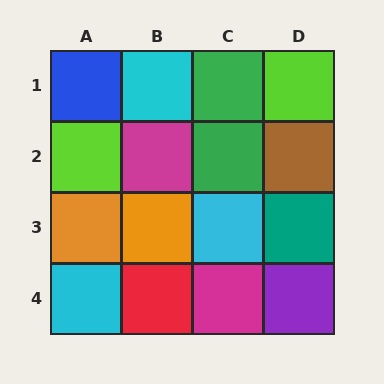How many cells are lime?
2 cells are lime.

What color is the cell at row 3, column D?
Teal.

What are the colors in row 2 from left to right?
Lime, magenta, green, brown.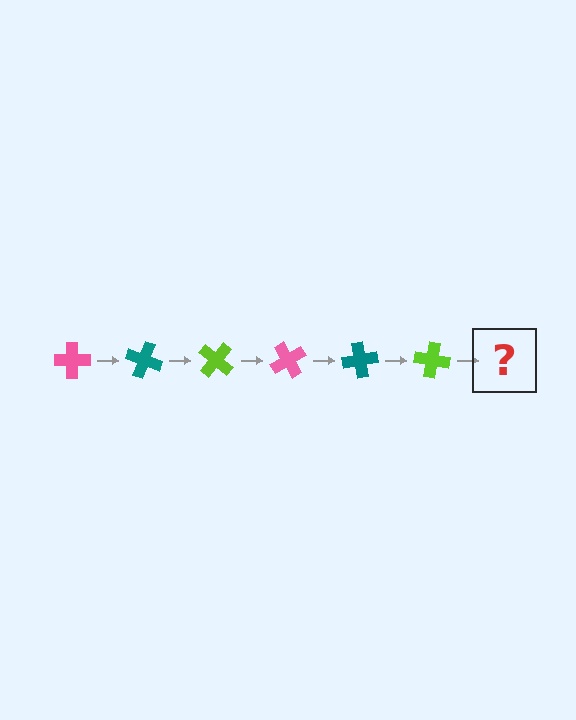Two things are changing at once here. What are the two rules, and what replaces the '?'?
The two rules are that it rotates 20 degrees each step and the color cycles through pink, teal, and lime. The '?' should be a pink cross, rotated 120 degrees from the start.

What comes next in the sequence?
The next element should be a pink cross, rotated 120 degrees from the start.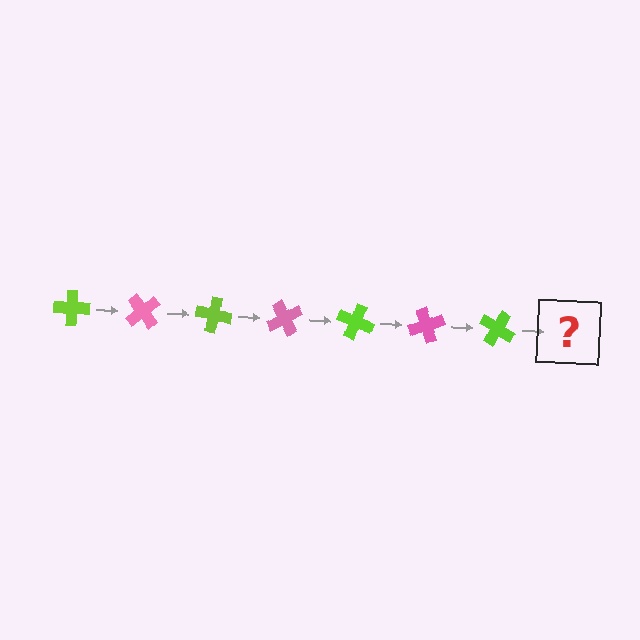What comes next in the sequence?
The next element should be a pink cross, rotated 350 degrees from the start.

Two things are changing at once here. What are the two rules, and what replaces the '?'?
The two rules are that it rotates 50 degrees each step and the color cycles through lime and pink. The '?' should be a pink cross, rotated 350 degrees from the start.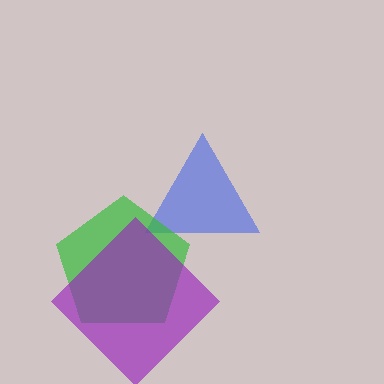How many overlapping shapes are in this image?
There are 3 overlapping shapes in the image.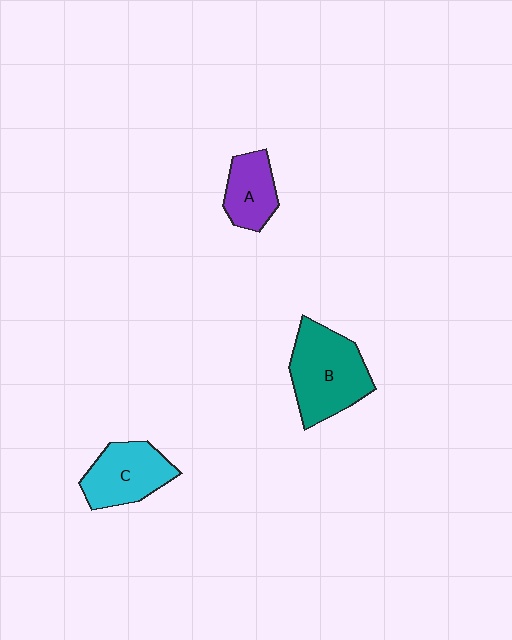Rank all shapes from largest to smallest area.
From largest to smallest: B (teal), C (cyan), A (purple).